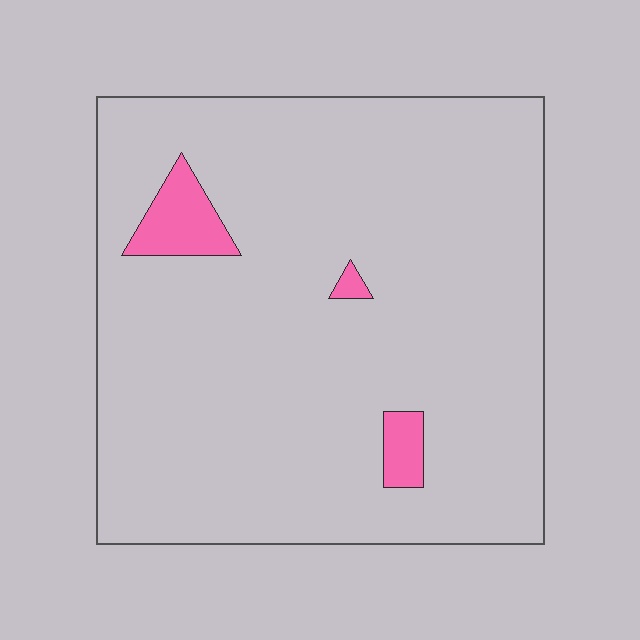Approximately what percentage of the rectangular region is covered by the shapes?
Approximately 5%.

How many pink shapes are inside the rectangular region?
3.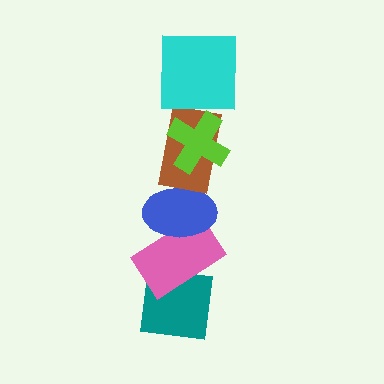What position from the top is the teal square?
The teal square is 6th from the top.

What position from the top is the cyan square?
The cyan square is 1st from the top.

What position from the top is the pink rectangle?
The pink rectangle is 5th from the top.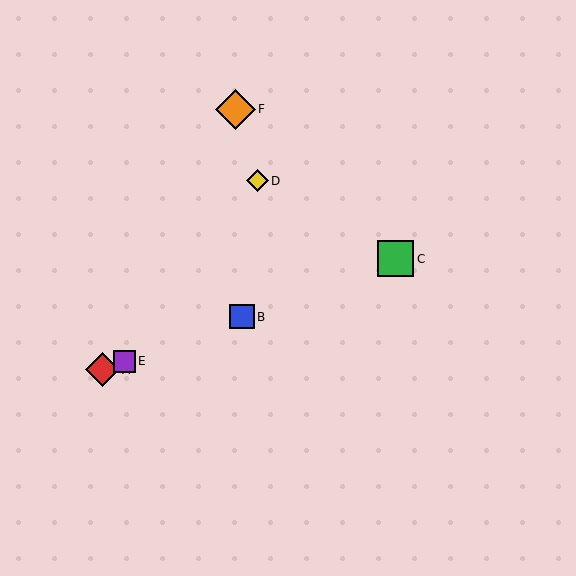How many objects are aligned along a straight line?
4 objects (A, B, C, E) are aligned along a straight line.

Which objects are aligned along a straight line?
Objects A, B, C, E are aligned along a straight line.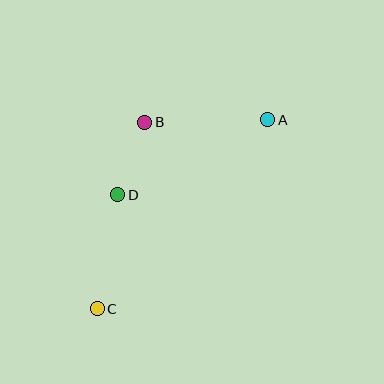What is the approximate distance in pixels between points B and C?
The distance between B and C is approximately 193 pixels.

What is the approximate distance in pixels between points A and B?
The distance between A and B is approximately 123 pixels.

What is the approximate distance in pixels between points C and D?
The distance between C and D is approximately 116 pixels.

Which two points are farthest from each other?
Points A and C are farthest from each other.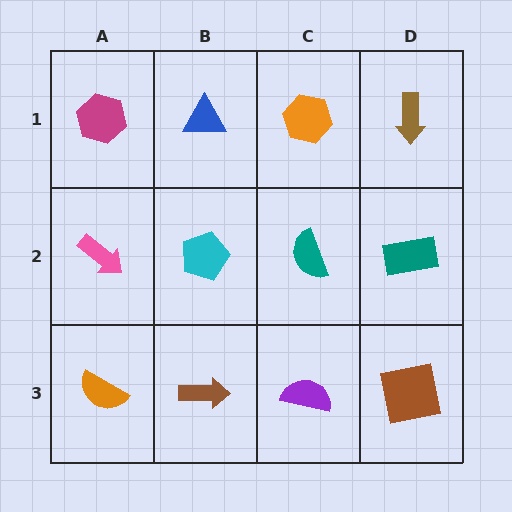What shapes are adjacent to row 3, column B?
A cyan pentagon (row 2, column B), an orange semicircle (row 3, column A), a purple semicircle (row 3, column C).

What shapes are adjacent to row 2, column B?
A blue triangle (row 1, column B), a brown arrow (row 3, column B), a pink arrow (row 2, column A), a teal semicircle (row 2, column C).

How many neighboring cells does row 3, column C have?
3.